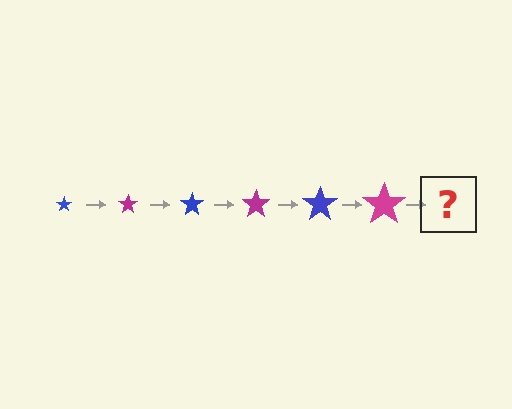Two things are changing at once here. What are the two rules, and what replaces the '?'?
The two rules are that the star grows larger each step and the color cycles through blue and magenta. The '?' should be a blue star, larger than the previous one.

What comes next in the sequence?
The next element should be a blue star, larger than the previous one.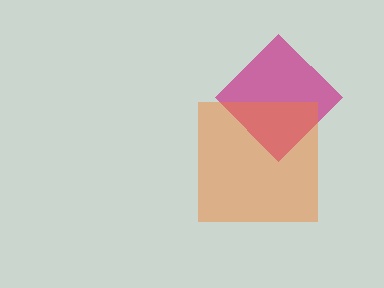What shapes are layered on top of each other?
The layered shapes are: a magenta diamond, an orange square.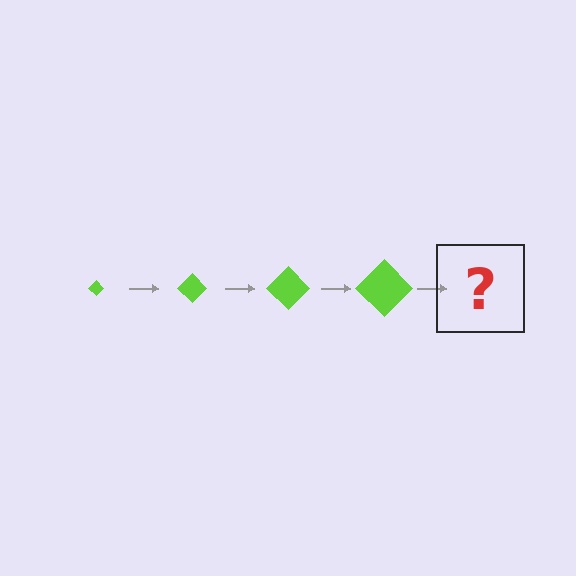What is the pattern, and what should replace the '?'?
The pattern is that the diamond gets progressively larger each step. The '?' should be a lime diamond, larger than the previous one.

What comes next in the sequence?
The next element should be a lime diamond, larger than the previous one.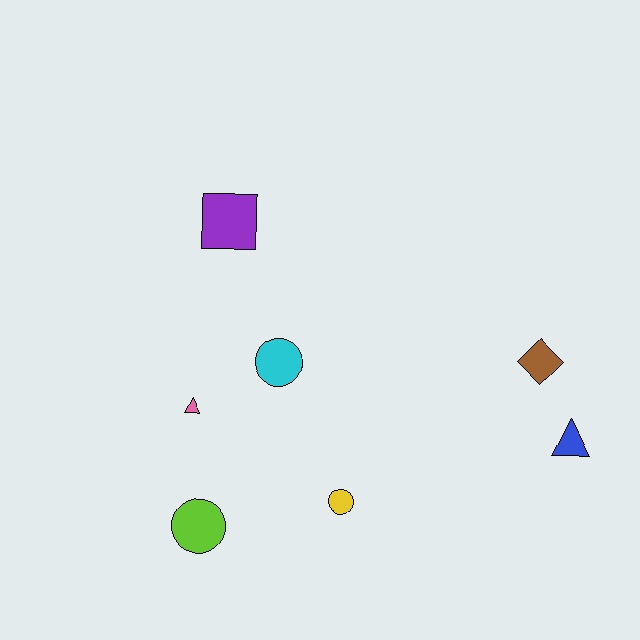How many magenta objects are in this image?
There are no magenta objects.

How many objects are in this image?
There are 7 objects.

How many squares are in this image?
There is 1 square.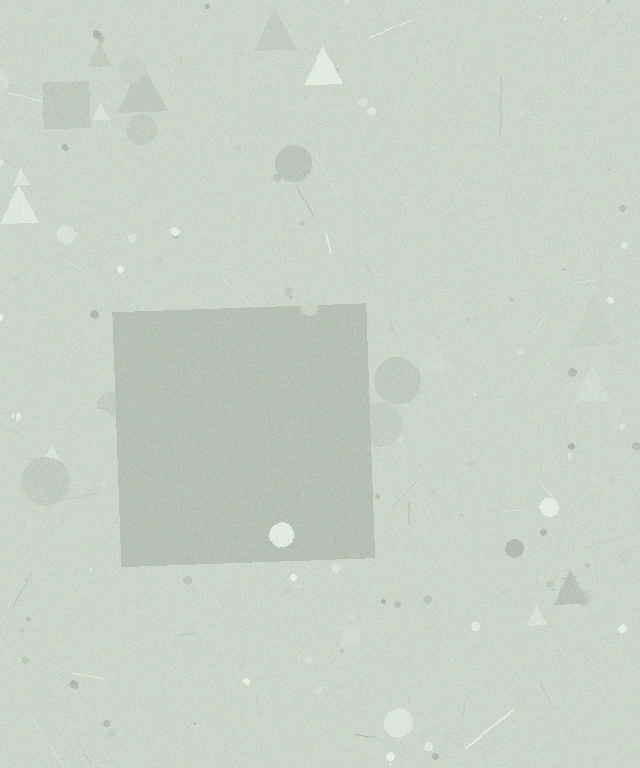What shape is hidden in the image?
A square is hidden in the image.